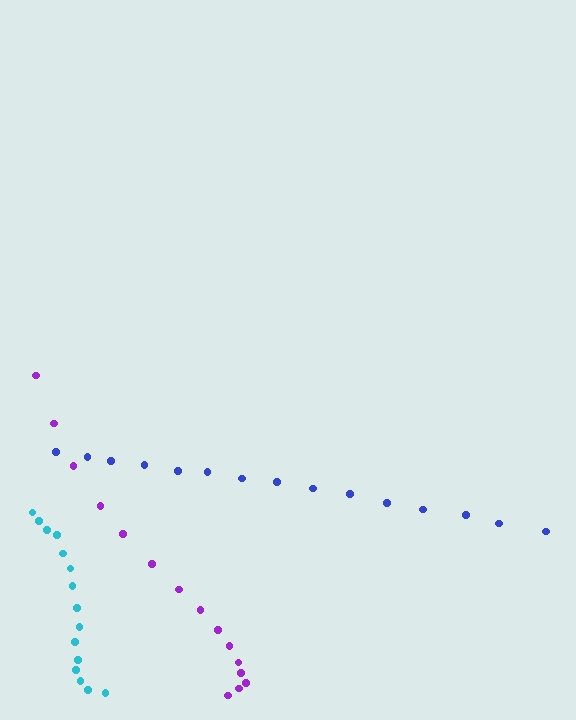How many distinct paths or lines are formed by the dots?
There are 3 distinct paths.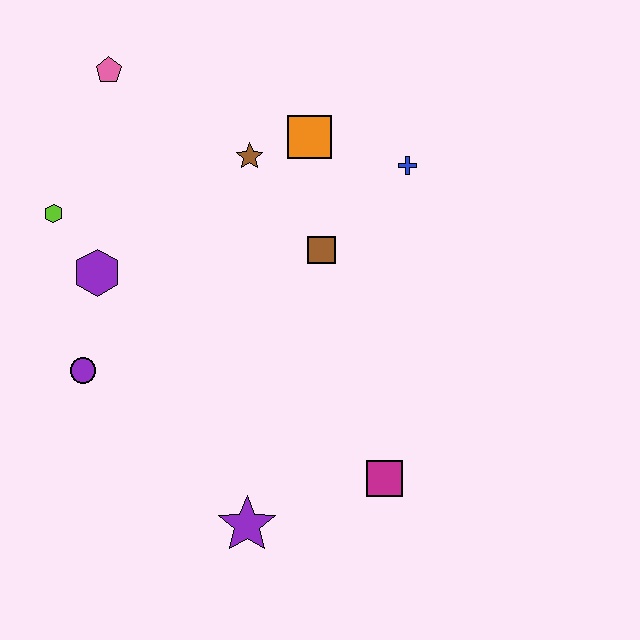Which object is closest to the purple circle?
The purple hexagon is closest to the purple circle.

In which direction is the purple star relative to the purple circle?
The purple star is to the right of the purple circle.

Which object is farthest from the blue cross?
The purple star is farthest from the blue cross.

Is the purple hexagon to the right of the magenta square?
No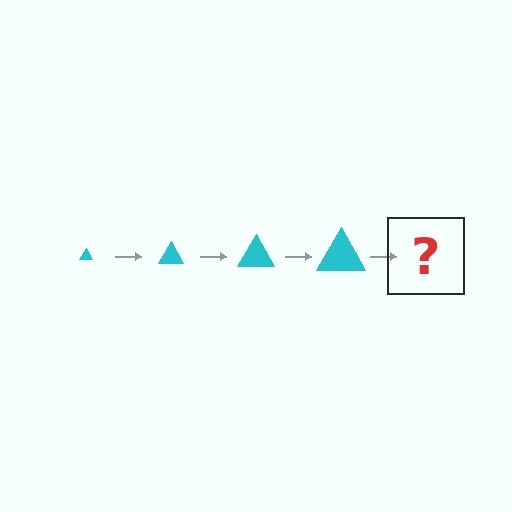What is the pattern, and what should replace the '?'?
The pattern is that the triangle gets progressively larger each step. The '?' should be a cyan triangle, larger than the previous one.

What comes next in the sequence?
The next element should be a cyan triangle, larger than the previous one.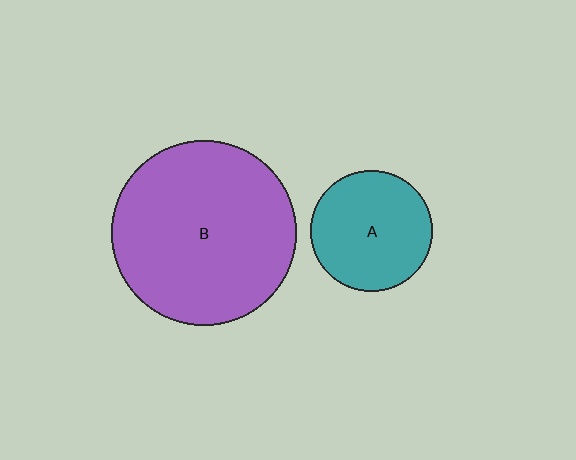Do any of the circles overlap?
No, none of the circles overlap.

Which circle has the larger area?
Circle B (purple).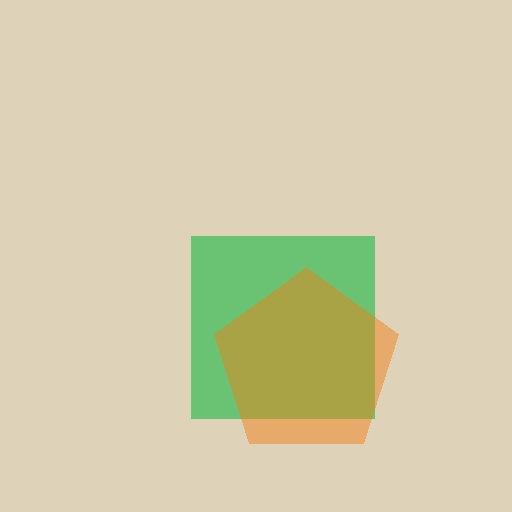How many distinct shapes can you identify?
There are 2 distinct shapes: a green square, an orange pentagon.